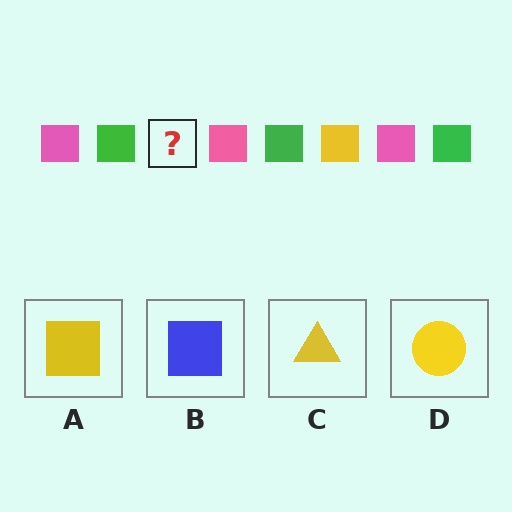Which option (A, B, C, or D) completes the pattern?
A.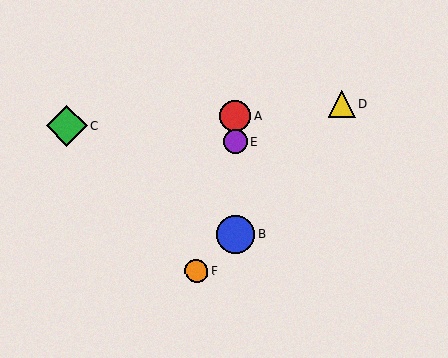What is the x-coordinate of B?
Object B is at x≈236.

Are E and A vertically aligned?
Yes, both are at x≈235.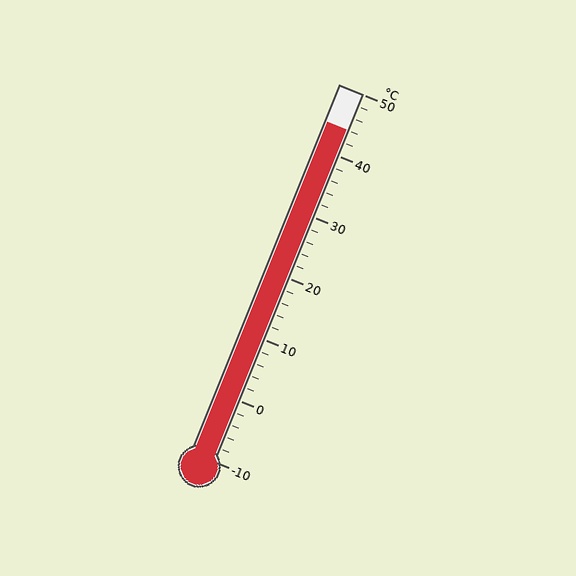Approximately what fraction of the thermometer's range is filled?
The thermometer is filled to approximately 90% of its range.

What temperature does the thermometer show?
The thermometer shows approximately 44°C.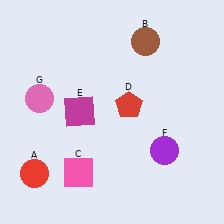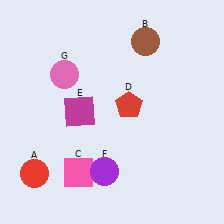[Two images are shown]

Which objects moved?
The objects that moved are: the purple circle (F), the pink circle (G).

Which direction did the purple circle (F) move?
The purple circle (F) moved left.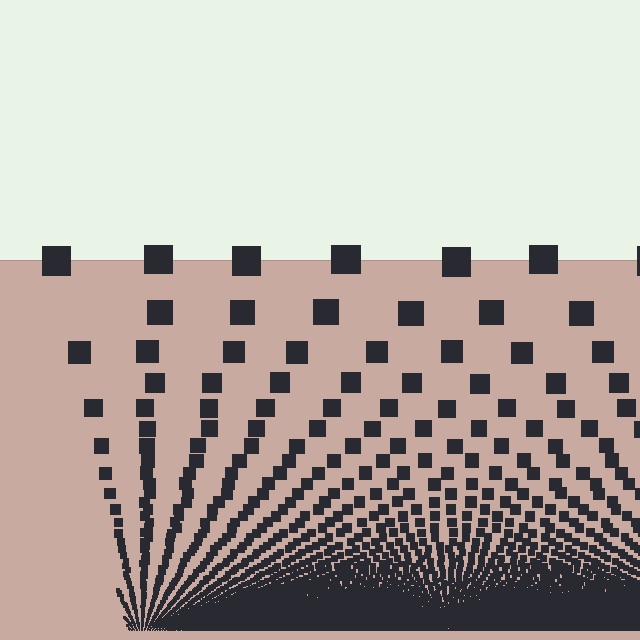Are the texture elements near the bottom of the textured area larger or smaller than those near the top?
Smaller. The gradient is inverted — elements near the bottom are smaller and denser.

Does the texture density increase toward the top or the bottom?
Density increases toward the bottom.